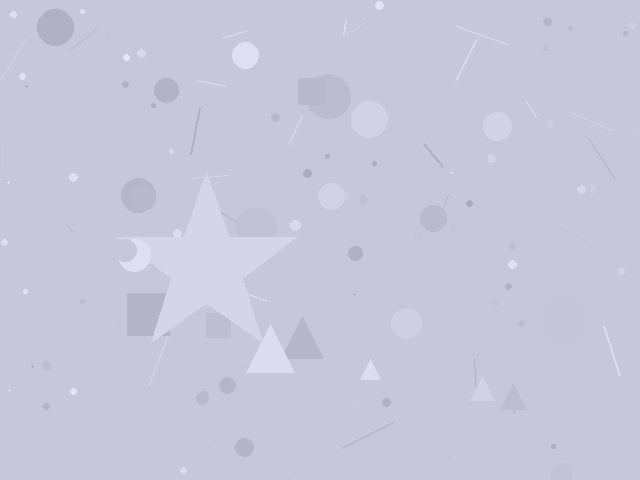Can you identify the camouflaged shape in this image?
The camouflaged shape is a star.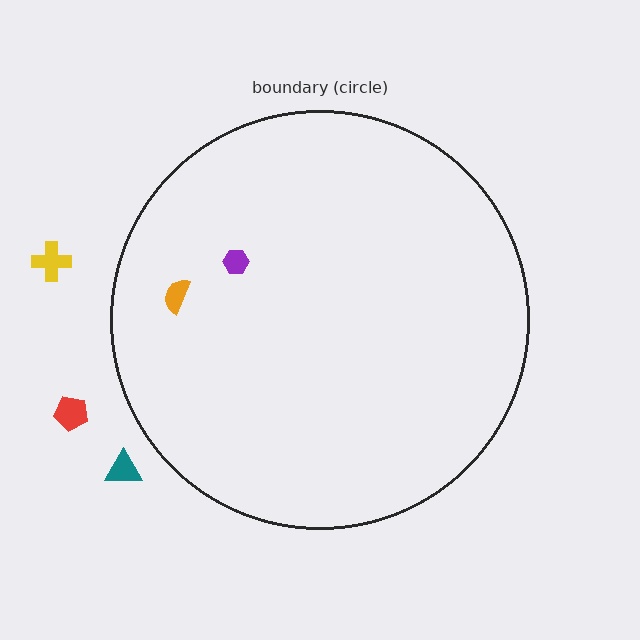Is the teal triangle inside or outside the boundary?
Outside.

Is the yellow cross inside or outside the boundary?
Outside.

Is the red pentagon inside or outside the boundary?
Outside.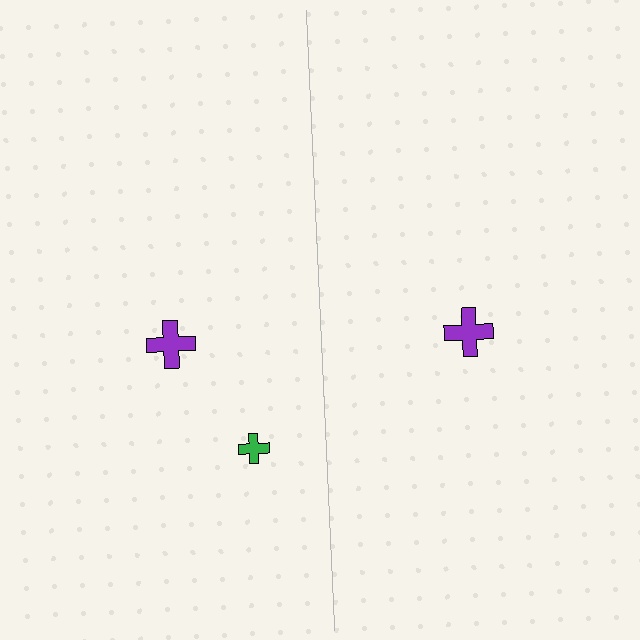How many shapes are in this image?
There are 3 shapes in this image.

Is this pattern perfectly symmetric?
No, the pattern is not perfectly symmetric. A green cross is missing from the right side.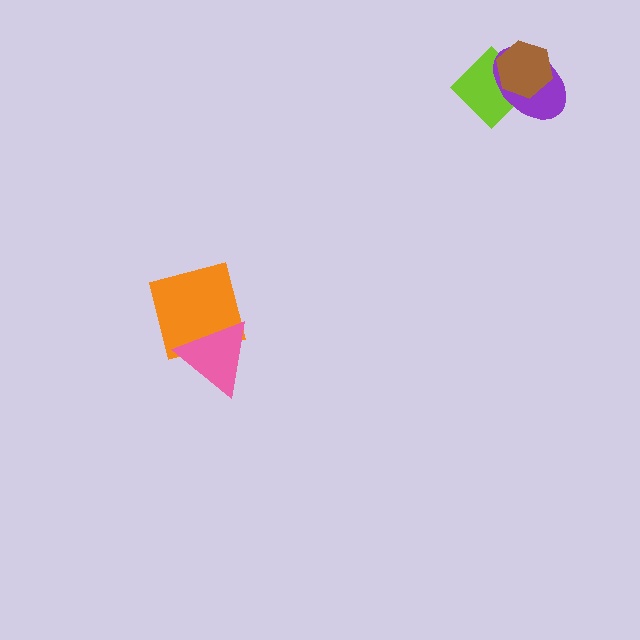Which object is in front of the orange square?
The pink triangle is in front of the orange square.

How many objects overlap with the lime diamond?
2 objects overlap with the lime diamond.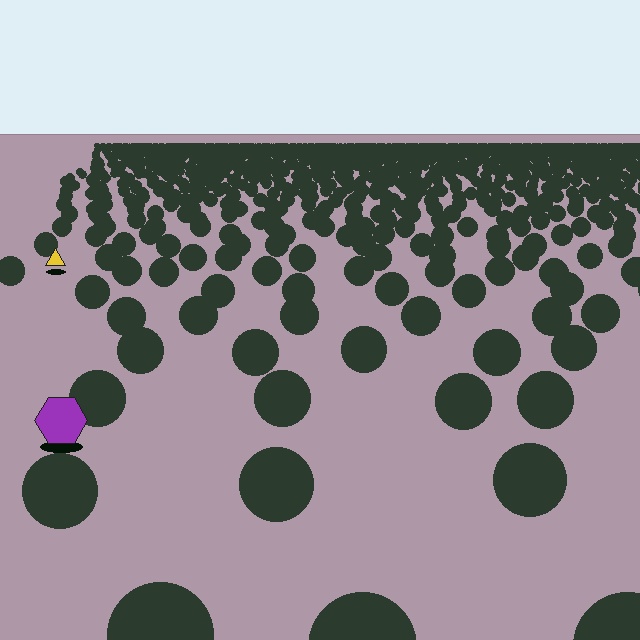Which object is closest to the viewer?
The purple hexagon is closest. The texture marks near it are larger and more spread out.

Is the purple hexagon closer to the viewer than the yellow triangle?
Yes. The purple hexagon is closer — you can tell from the texture gradient: the ground texture is coarser near it.